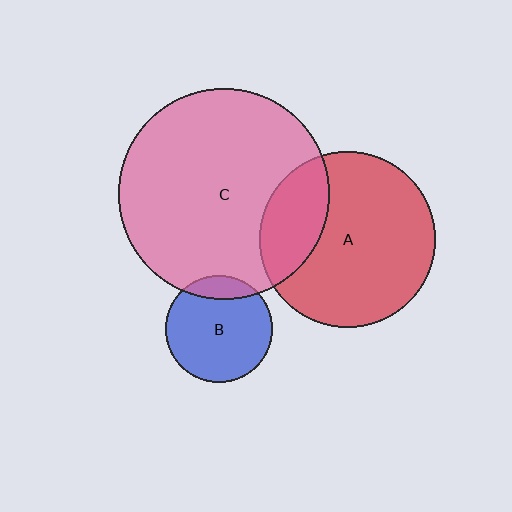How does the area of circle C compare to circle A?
Approximately 1.4 times.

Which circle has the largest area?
Circle C (pink).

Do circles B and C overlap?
Yes.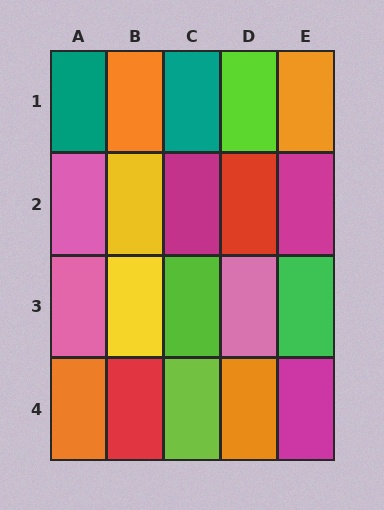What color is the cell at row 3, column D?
Pink.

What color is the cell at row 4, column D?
Orange.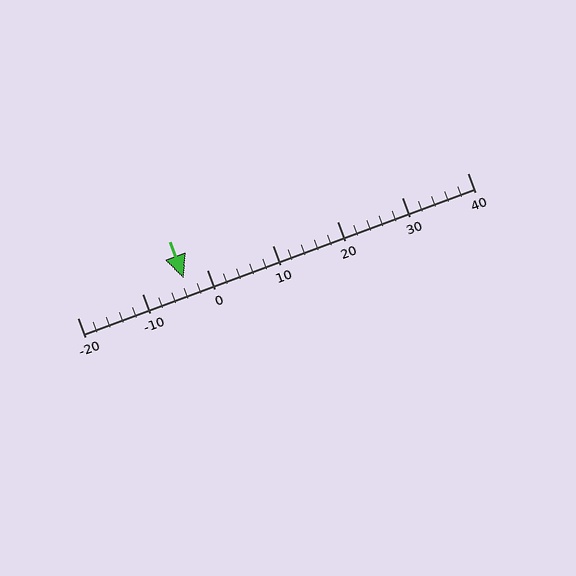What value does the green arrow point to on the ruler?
The green arrow points to approximately -4.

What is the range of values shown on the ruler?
The ruler shows values from -20 to 40.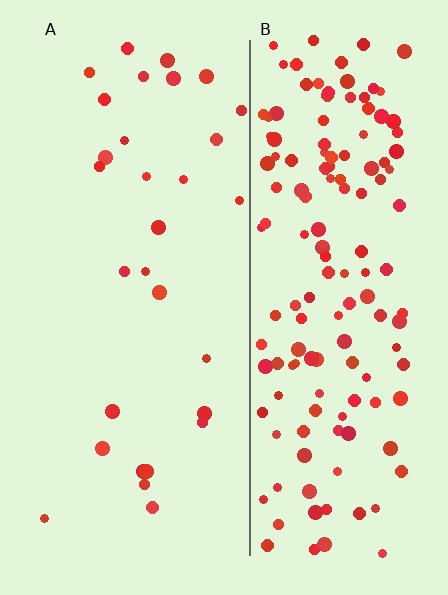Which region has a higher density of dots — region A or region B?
B (the right).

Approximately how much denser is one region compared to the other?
Approximately 5.3× — region B over region A.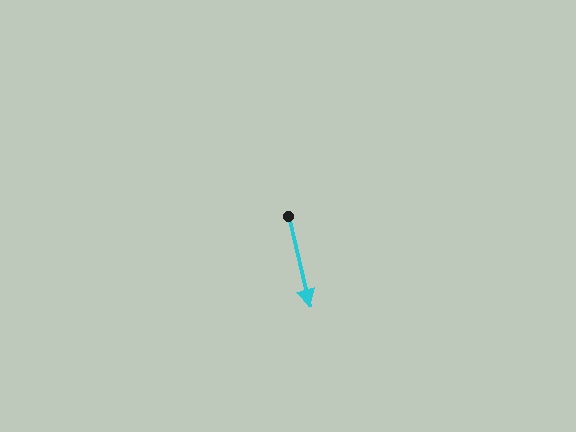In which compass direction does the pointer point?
South.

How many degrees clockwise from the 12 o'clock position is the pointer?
Approximately 166 degrees.